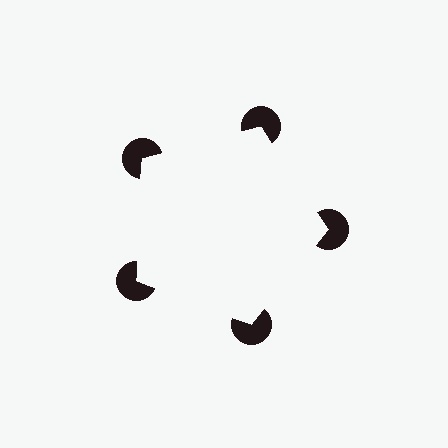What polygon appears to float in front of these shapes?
An illusory pentagon — its edges are inferred from the aligned wedge cuts in the pac-man discs, not physically drawn.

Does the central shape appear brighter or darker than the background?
It typically appears slightly brighter than the background, even though no actual brightness change is drawn.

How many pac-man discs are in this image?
There are 5 — one at each vertex of the illusory pentagon.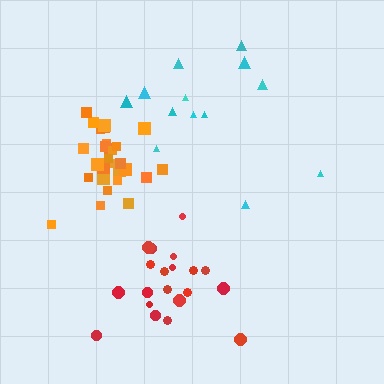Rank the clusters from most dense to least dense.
orange, red, cyan.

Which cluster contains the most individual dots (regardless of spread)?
Orange (28).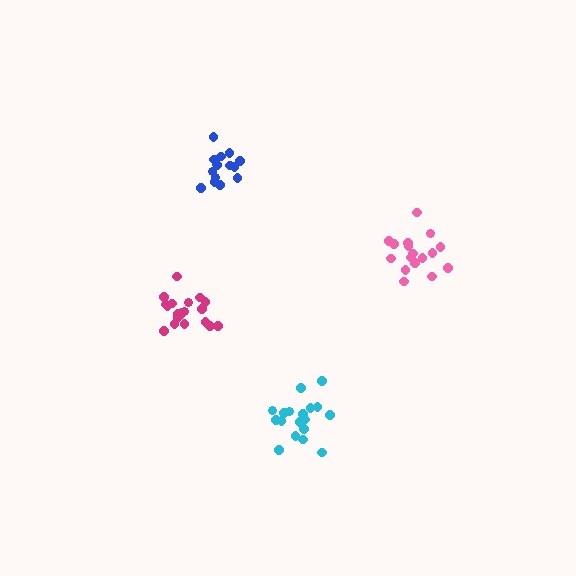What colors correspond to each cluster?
The clusters are colored: cyan, blue, magenta, pink.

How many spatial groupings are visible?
There are 4 spatial groupings.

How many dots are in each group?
Group 1: 19 dots, Group 2: 15 dots, Group 3: 19 dots, Group 4: 18 dots (71 total).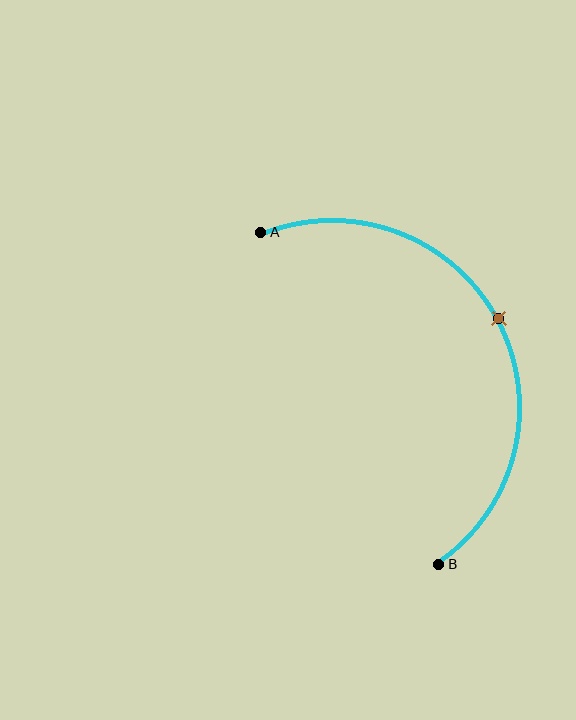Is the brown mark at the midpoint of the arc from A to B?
Yes. The brown mark lies on the arc at equal arc-length from both A and B — it is the arc midpoint.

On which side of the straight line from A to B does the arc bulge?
The arc bulges to the right of the straight line connecting A and B.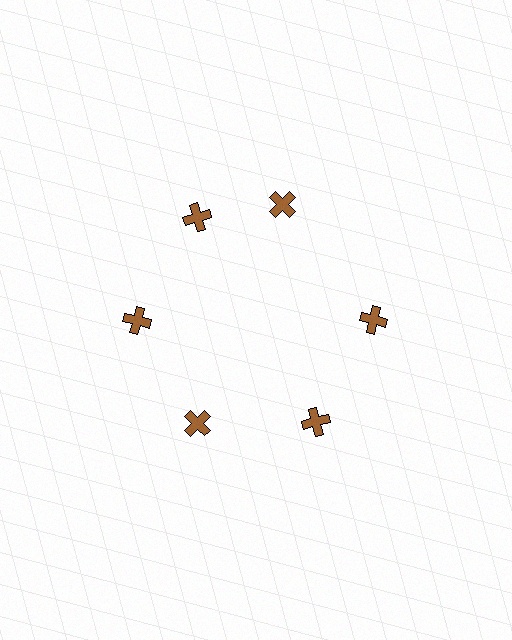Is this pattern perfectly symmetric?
No. The 6 brown crosses are arranged in a ring, but one element near the 1 o'clock position is rotated out of alignment along the ring, breaking the 6-fold rotational symmetry.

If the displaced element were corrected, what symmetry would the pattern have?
It would have 6-fold rotational symmetry — the pattern would map onto itself every 60 degrees.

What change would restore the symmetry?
The symmetry would be restored by rotating it back into even spacing with its neighbors so that all 6 crosses sit at equal angles and equal distance from the center.